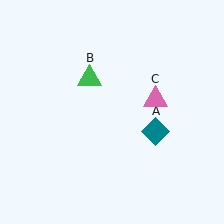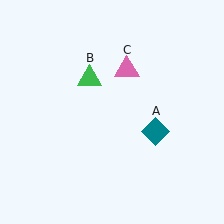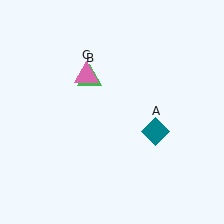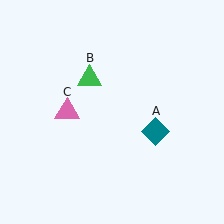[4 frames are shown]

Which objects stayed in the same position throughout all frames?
Teal diamond (object A) and green triangle (object B) remained stationary.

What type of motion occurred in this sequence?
The pink triangle (object C) rotated counterclockwise around the center of the scene.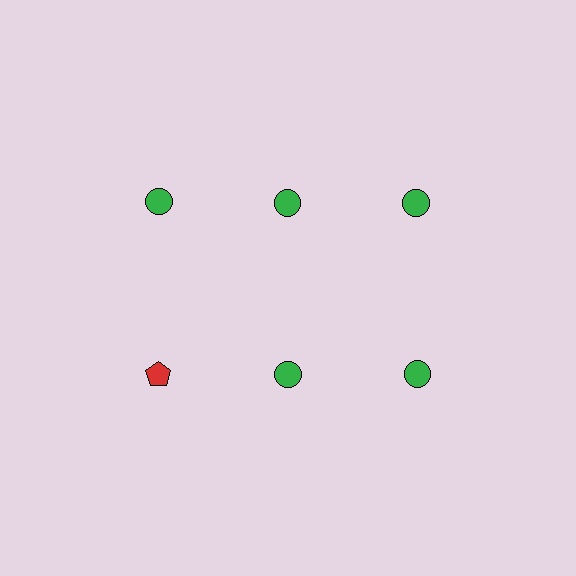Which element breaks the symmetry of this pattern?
The red pentagon in the second row, leftmost column breaks the symmetry. All other shapes are green circles.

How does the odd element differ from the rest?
It differs in both color (red instead of green) and shape (pentagon instead of circle).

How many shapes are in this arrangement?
There are 6 shapes arranged in a grid pattern.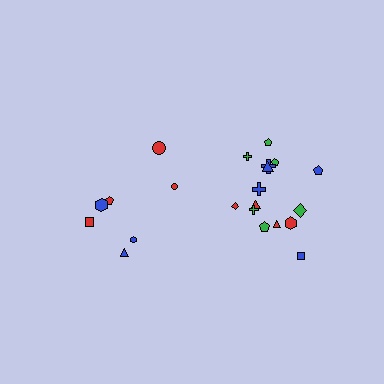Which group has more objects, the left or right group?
The right group.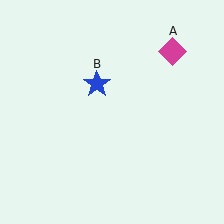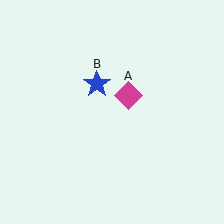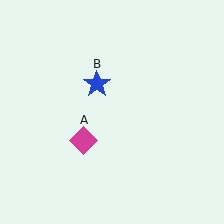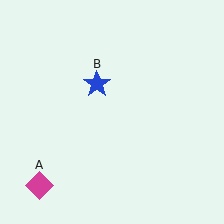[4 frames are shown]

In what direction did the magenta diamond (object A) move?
The magenta diamond (object A) moved down and to the left.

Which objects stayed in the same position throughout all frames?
Blue star (object B) remained stationary.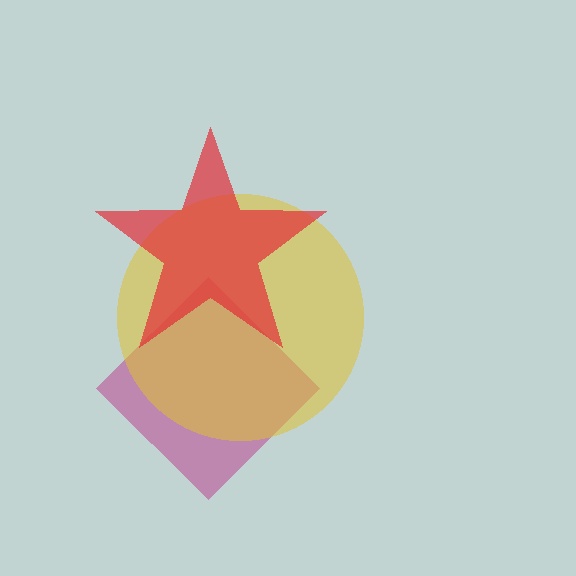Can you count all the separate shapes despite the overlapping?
Yes, there are 3 separate shapes.